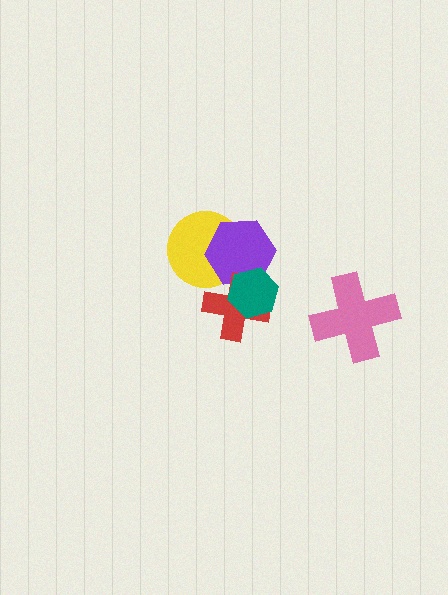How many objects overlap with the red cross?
2 objects overlap with the red cross.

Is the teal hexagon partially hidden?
No, no other shape covers it.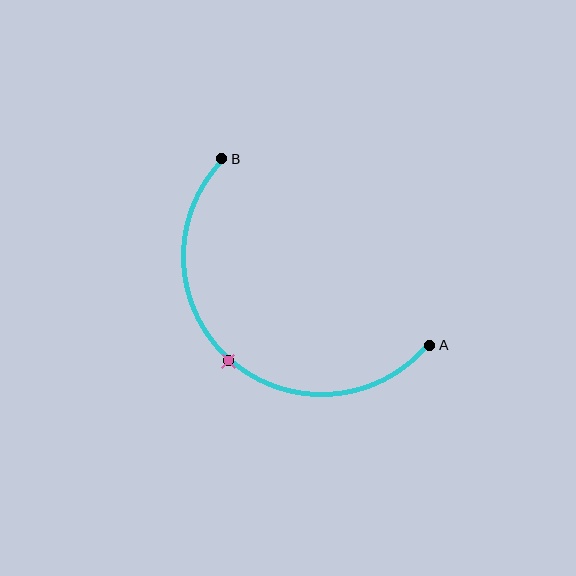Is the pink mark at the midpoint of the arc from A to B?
Yes. The pink mark lies on the arc at equal arc-length from both A and B — it is the arc midpoint.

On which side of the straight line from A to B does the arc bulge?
The arc bulges below and to the left of the straight line connecting A and B.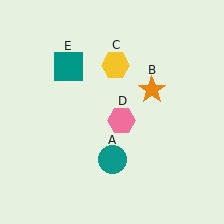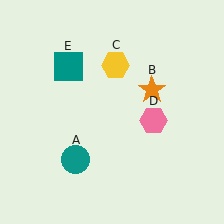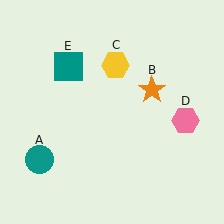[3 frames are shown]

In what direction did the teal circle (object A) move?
The teal circle (object A) moved left.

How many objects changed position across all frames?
2 objects changed position: teal circle (object A), pink hexagon (object D).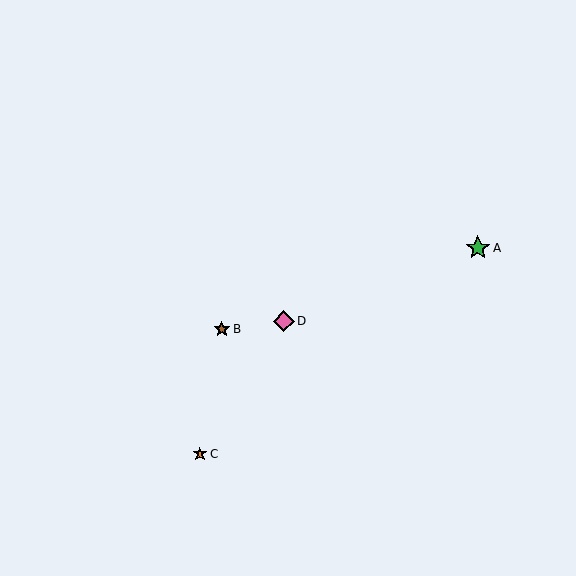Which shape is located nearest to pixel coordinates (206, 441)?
The orange star (labeled C) at (200, 454) is nearest to that location.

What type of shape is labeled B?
Shape B is a brown star.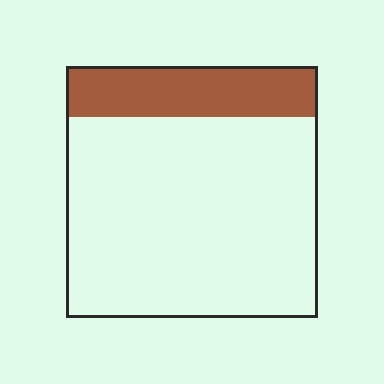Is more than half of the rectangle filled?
No.